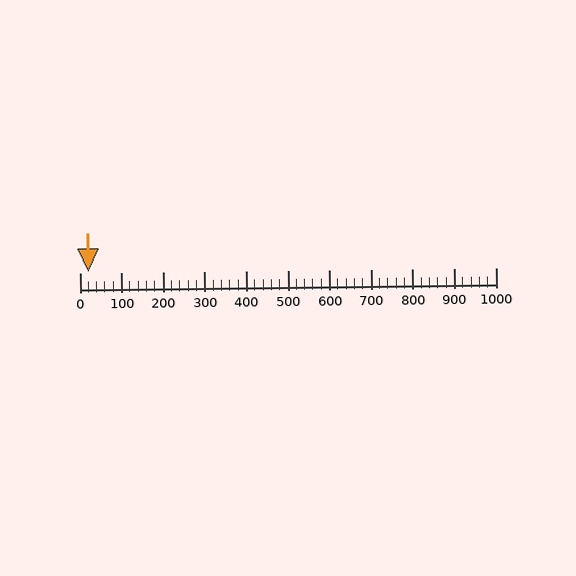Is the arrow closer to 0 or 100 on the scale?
The arrow is closer to 0.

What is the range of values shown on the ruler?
The ruler shows values from 0 to 1000.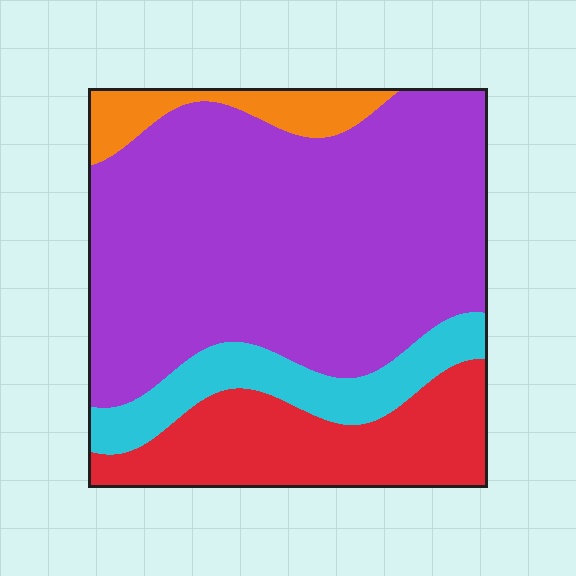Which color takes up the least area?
Orange, at roughly 5%.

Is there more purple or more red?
Purple.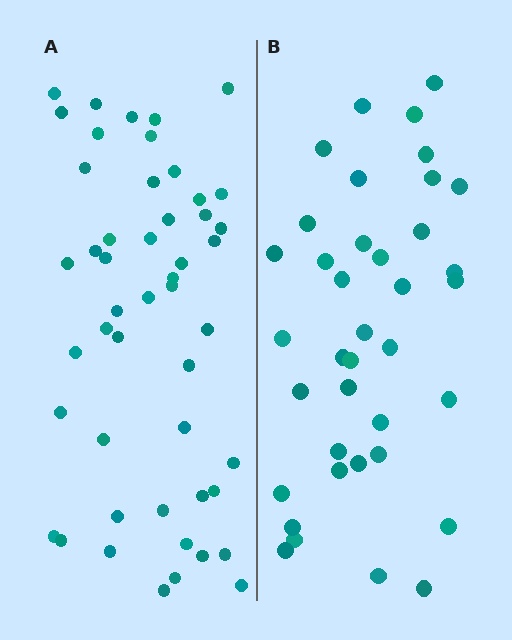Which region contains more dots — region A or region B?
Region A (the left region) has more dots.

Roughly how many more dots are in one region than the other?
Region A has roughly 12 or so more dots than region B.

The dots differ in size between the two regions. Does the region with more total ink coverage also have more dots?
No. Region B has more total ink coverage because its dots are larger, but region A actually contains more individual dots. Total area can be misleading — the number of items is what matters here.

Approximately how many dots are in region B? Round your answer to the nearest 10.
About 40 dots. (The exact count is 38, which rounds to 40.)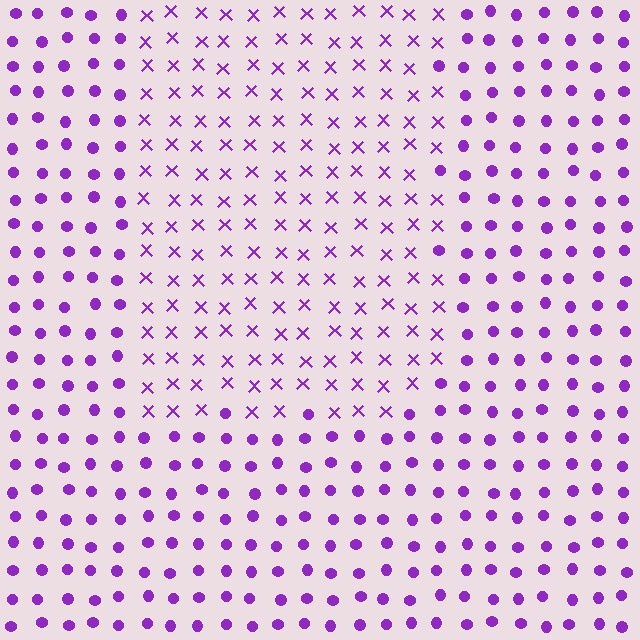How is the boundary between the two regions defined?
The boundary is defined by a change in element shape: X marks inside vs. circles outside. All elements share the same color and spacing.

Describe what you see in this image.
The image is filled with small purple elements arranged in a uniform grid. A rectangle-shaped region contains X marks, while the surrounding area contains circles. The boundary is defined purely by the change in element shape.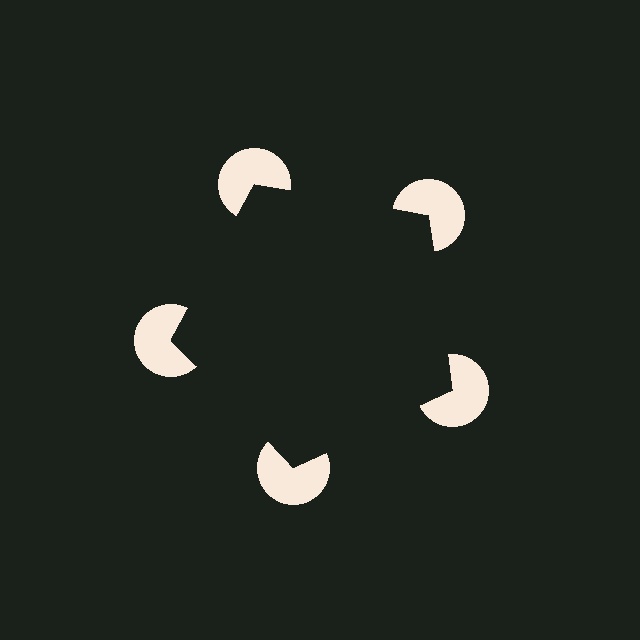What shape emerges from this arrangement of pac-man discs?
An illusory pentagon — its edges are inferred from the aligned wedge cuts in the pac-man discs, not physically drawn.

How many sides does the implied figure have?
5 sides.